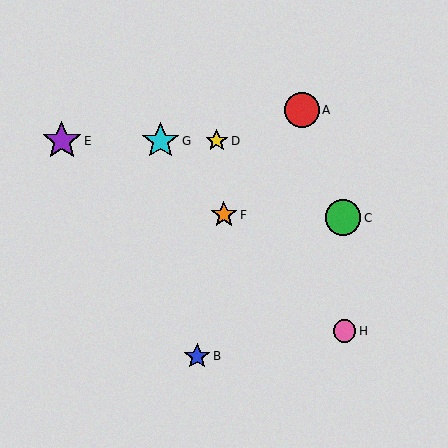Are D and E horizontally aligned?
Yes, both are at y≈141.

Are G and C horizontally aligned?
No, G is at y≈141 and C is at y≈218.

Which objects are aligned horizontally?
Objects D, E, G are aligned horizontally.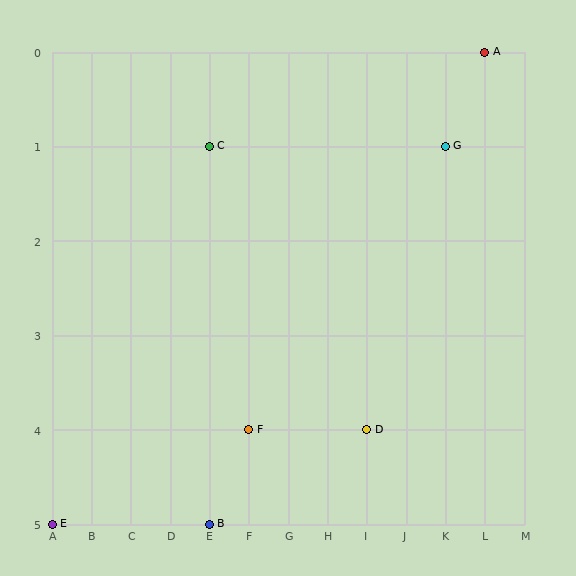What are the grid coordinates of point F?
Point F is at grid coordinates (F, 4).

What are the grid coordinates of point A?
Point A is at grid coordinates (L, 0).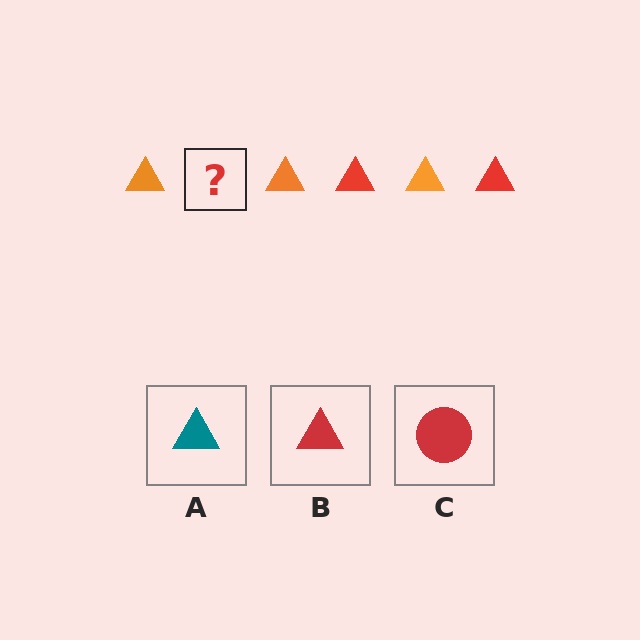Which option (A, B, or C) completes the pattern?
B.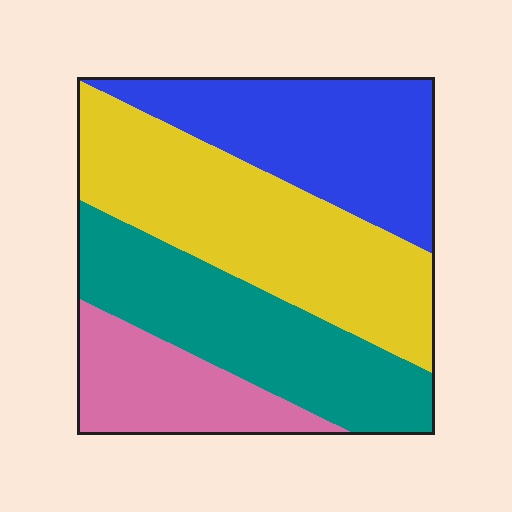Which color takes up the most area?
Yellow, at roughly 35%.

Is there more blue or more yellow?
Yellow.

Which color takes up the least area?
Pink, at roughly 15%.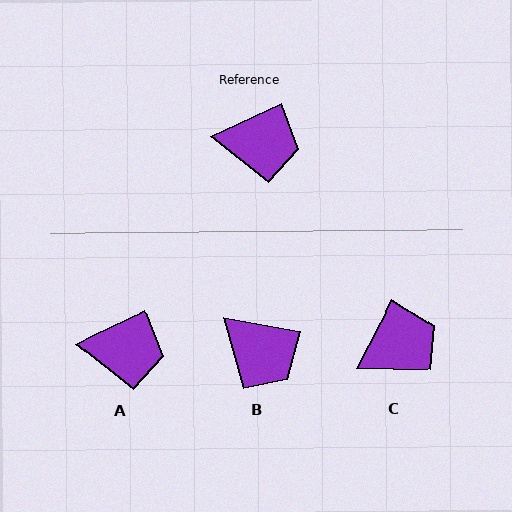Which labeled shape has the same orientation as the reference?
A.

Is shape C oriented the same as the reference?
No, it is off by about 37 degrees.